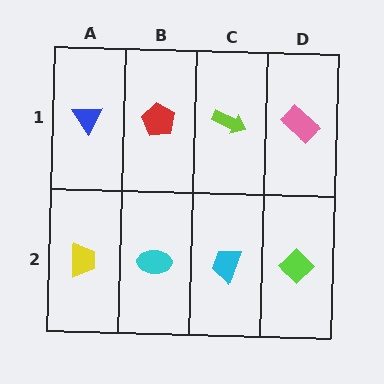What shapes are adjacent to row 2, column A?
A blue triangle (row 1, column A), a cyan ellipse (row 2, column B).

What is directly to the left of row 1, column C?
A red pentagon.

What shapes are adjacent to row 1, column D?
A lime diamond (row 2, column D), a lime arrow (row 1, column C).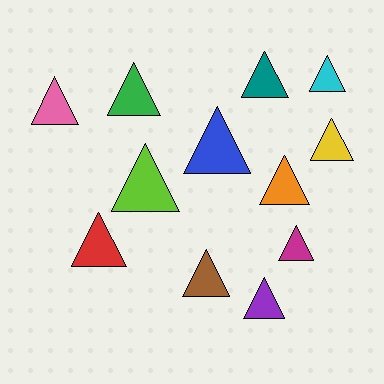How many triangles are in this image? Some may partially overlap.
There are 12 triangles.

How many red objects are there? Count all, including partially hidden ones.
There is 1 red object.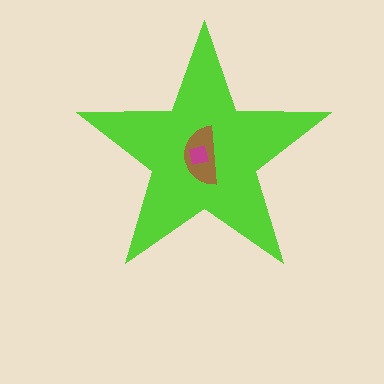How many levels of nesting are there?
3.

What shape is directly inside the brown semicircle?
The magenta square.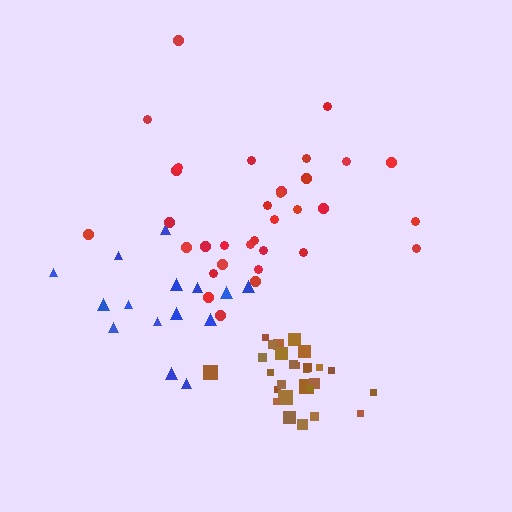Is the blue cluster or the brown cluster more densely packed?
Brown.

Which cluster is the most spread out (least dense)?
Blue.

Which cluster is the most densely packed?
Brown.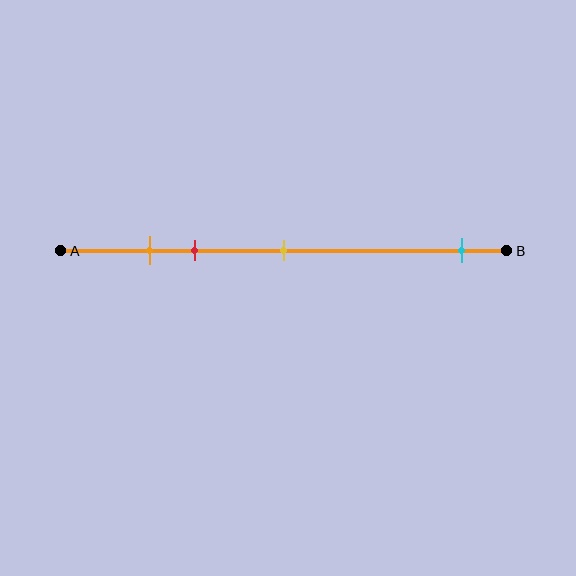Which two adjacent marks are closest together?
The orange and red marks are the closest adjacent pair.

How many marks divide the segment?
There are 4 marks dividing the segment.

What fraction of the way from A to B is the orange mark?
The orange mark is approximately 20% (0.2) of the way from A to B.